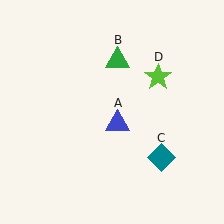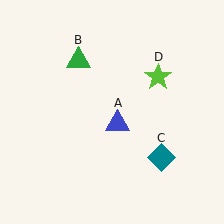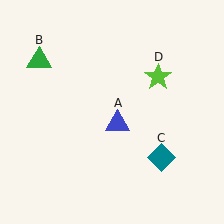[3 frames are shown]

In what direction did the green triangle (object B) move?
The green triangle (object B) moved left.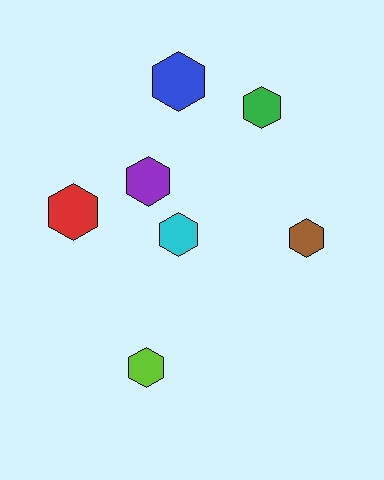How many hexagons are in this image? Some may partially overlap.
There are 7 hexagons.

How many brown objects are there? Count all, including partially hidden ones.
There is 1 brown object.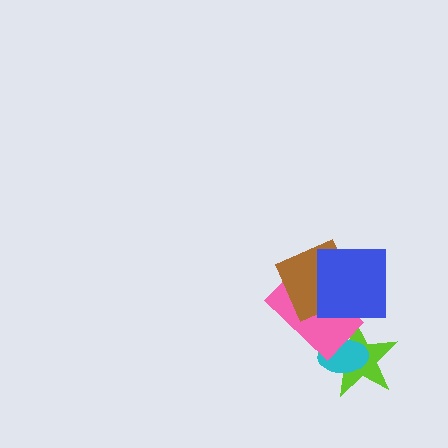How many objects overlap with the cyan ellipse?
2 objects overlap with the cyan ellipse.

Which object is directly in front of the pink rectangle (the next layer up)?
The brown square is directly in front of the pink rectangle.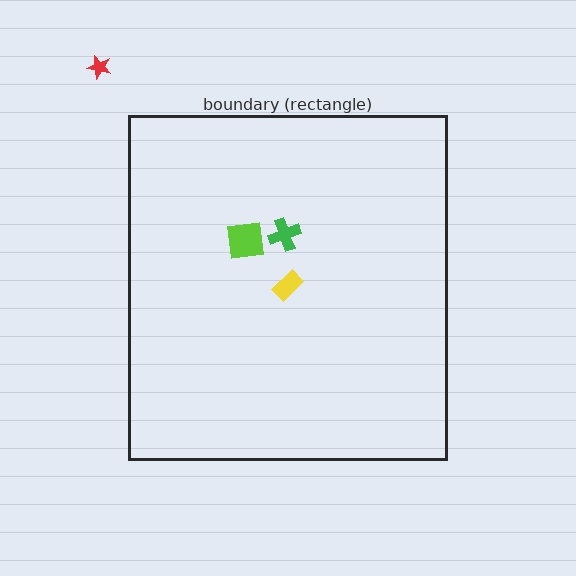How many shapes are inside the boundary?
3 inside, 1 outside.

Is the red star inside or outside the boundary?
Outside.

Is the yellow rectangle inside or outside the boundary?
Inside.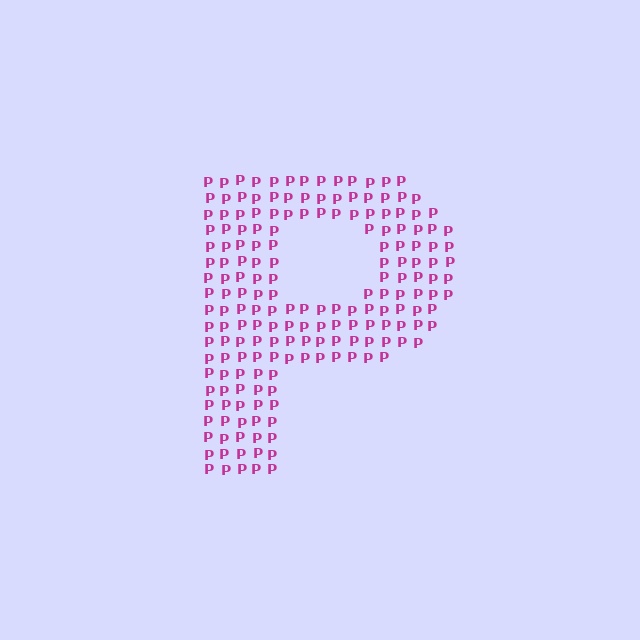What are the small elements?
The small elements are letter P's.